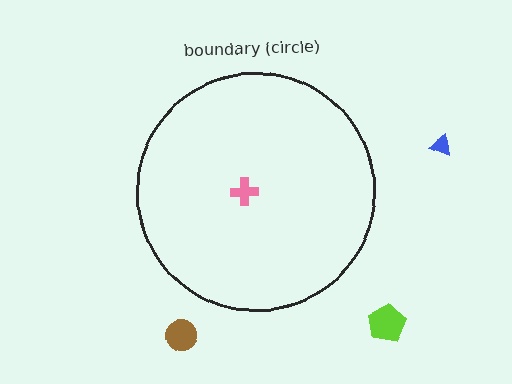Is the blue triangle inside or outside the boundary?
Outside.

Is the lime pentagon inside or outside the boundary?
Outside.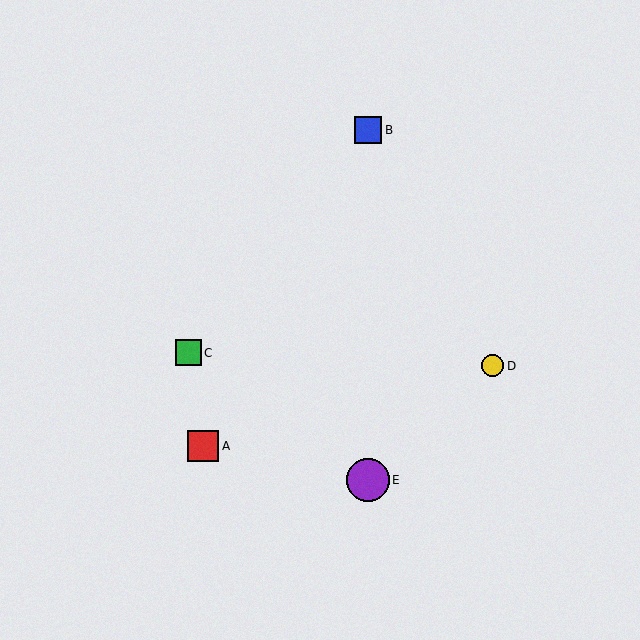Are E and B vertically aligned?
Yes, both are at x≈368.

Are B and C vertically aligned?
No, B is at x≈368 and C is at x≈188.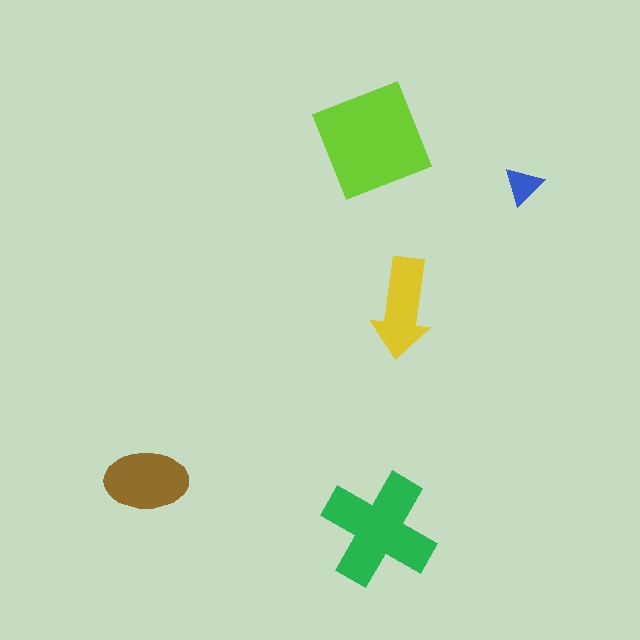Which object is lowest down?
The green cross is bottommost.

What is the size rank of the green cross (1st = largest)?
2nd.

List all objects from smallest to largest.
The blue triangle, the yellow arrow, the brown ellipse, the green cross, the lime square.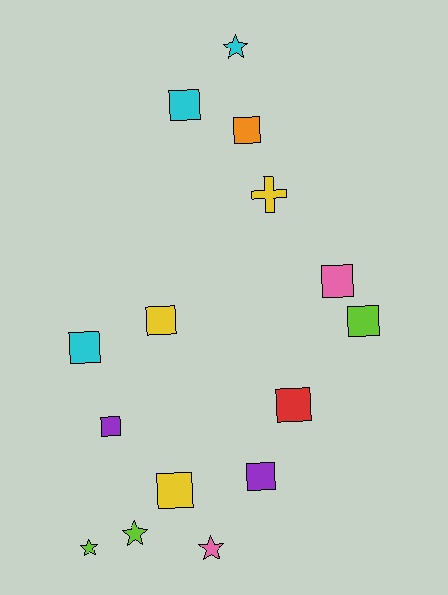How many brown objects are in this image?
There are no brown objects.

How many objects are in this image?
There are 15 objects.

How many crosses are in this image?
There is 1 cross.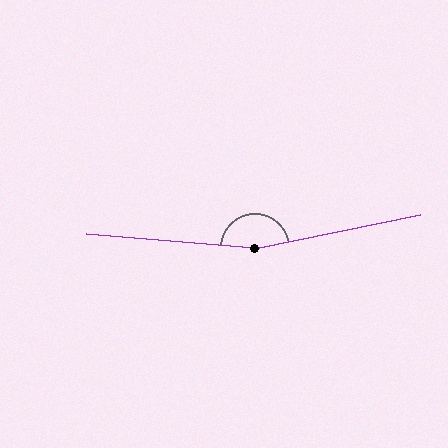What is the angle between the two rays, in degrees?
Approximately 164 degrees.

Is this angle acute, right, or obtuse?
It is obtuse.